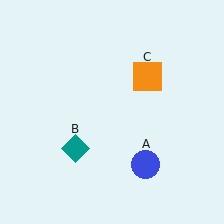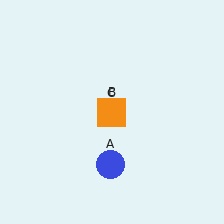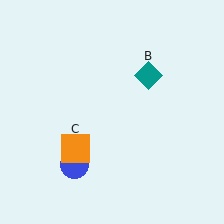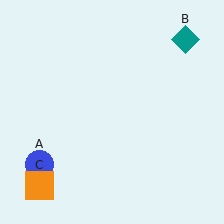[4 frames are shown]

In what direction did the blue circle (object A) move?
The blue circle (object A) moved left.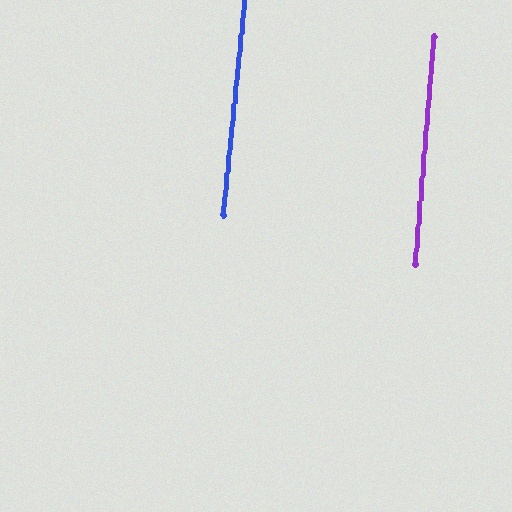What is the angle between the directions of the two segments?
Approximately 1 degree.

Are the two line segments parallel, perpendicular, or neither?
Parallel — their directions differ by only 0.9°.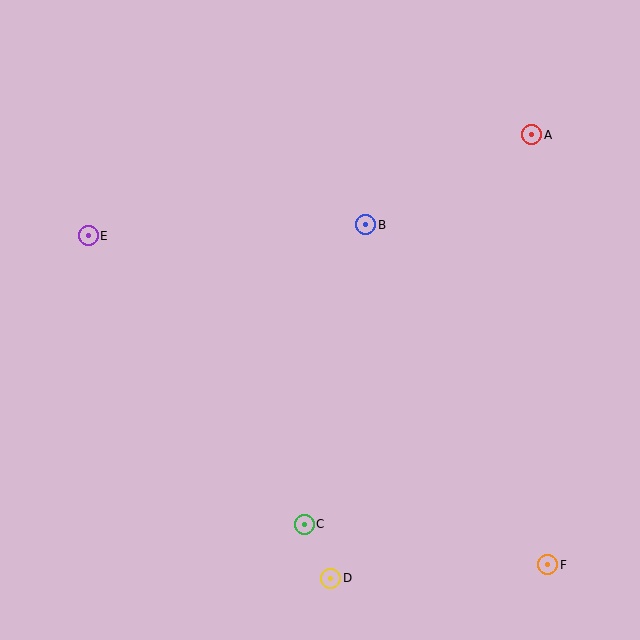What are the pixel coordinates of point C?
Point C is at (304, 524).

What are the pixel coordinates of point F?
Point F is at (548, 565).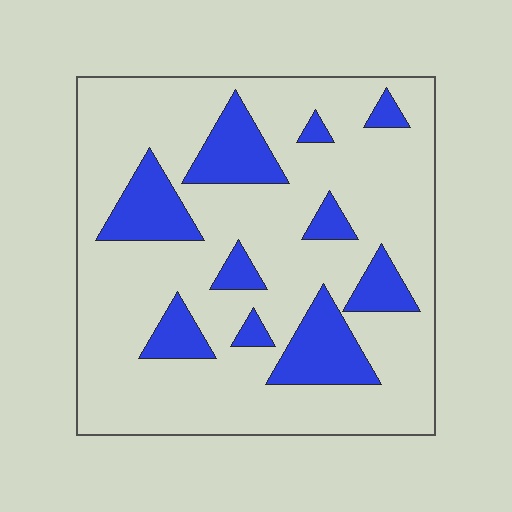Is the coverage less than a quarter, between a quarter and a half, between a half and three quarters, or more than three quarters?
Less than a quarter.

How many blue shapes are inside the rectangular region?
10.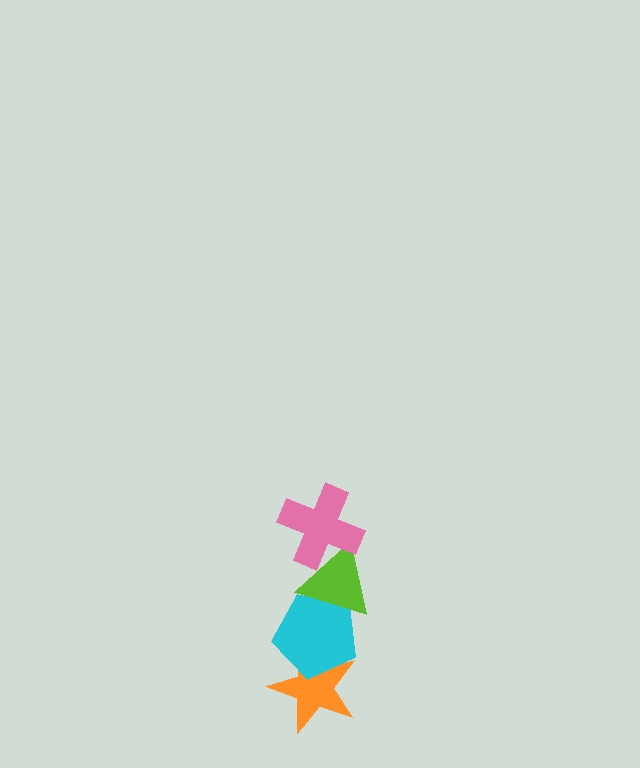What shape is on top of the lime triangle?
The pink cross is on top of the lime triangle.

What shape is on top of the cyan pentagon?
The lime triangle is on top of the cyan pentagon.